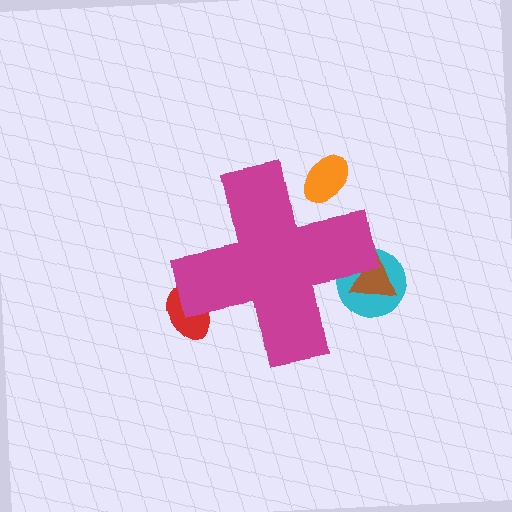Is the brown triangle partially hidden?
Yes, the brown triangle is partially hidden behind the magenta cross.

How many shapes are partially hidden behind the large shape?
4 shapes are partially hidden.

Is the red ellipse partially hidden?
Yes, the red ellipse is partially hidden behind the magenta cross.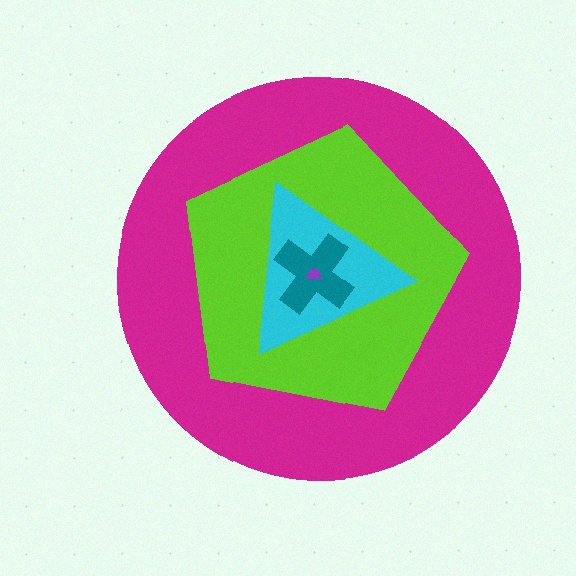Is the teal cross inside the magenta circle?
Yes.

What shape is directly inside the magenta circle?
The lime pentagon.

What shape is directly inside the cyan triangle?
The teal cross.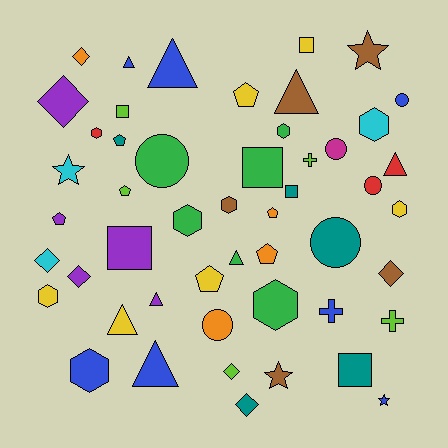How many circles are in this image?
There are 6 circles.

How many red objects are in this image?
There are 3 red objects.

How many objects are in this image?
There are 50 objects.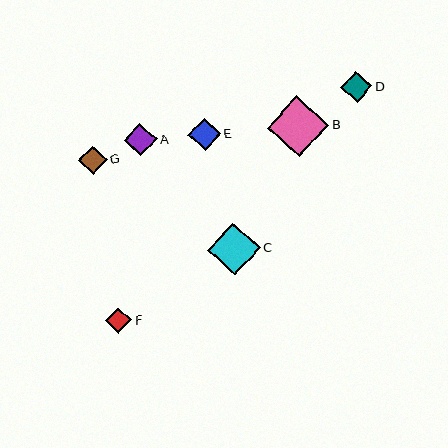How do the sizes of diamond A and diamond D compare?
Diamond A and diamond D are approximately the same size.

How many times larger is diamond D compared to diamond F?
Diamond D is approximately 1.2 times the size of diamond F.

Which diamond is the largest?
Diamond B is the largest with a size of approximately 61 pixels.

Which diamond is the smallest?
Diamond F is the smallest with a size of approximately 26 pixels.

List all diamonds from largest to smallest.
From largest to smallest: B, C, E, A, D, G, F.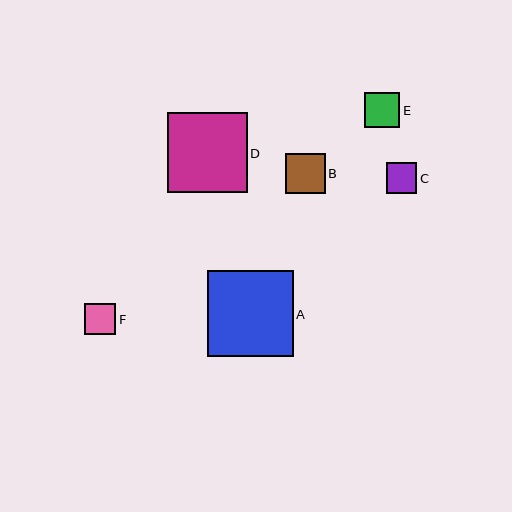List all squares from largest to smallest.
From largest to smallest: A, D, B, E, C, F.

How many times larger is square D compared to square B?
Square D is approximately 2.0 times the size of square B.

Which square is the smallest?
Square F is the smallest with a size of approximately 31 pixels.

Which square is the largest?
Square A is the largest with a size of approximately 86 pixels.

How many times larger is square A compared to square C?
Square A is approximately 2.8 times the size of square C.